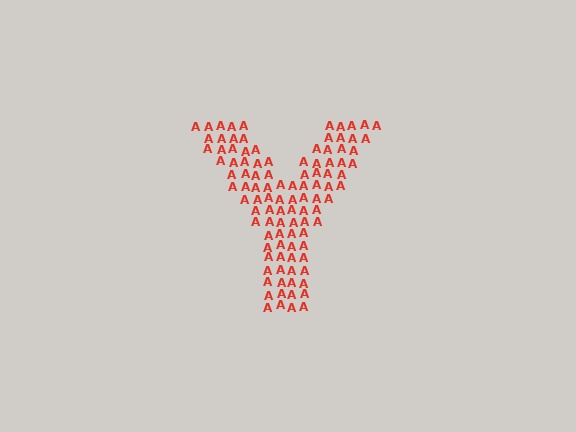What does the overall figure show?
The overall figure shows the letter Y.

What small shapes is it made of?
It is made of small letter A's.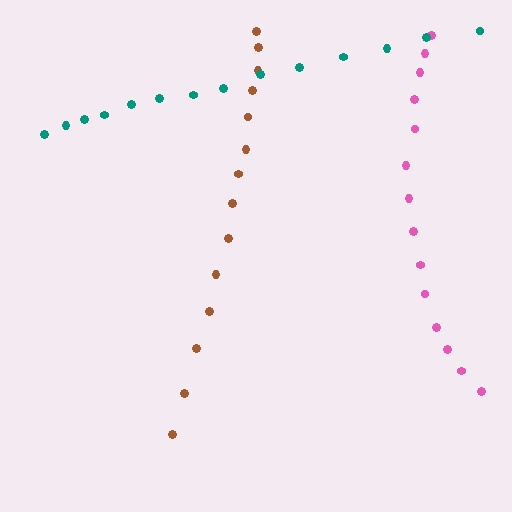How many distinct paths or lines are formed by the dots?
There are 3 distinct paths.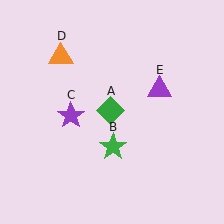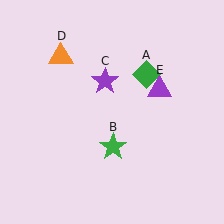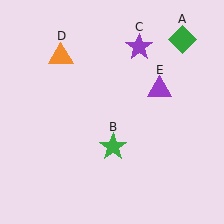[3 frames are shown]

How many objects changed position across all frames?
2 objects changed position: green diamond (object A), purple star (object C).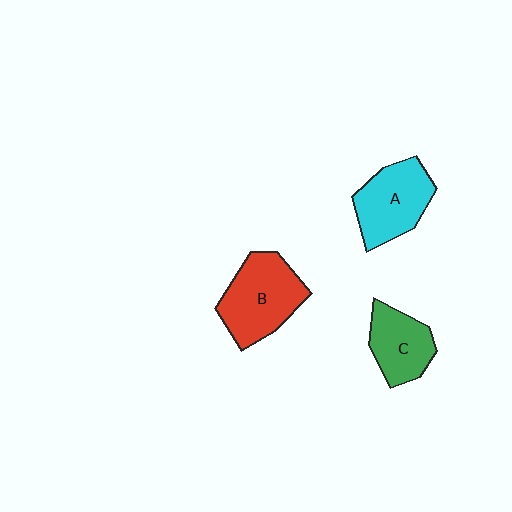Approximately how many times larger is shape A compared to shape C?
Approximately 1.2 times.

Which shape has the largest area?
Shape B (red).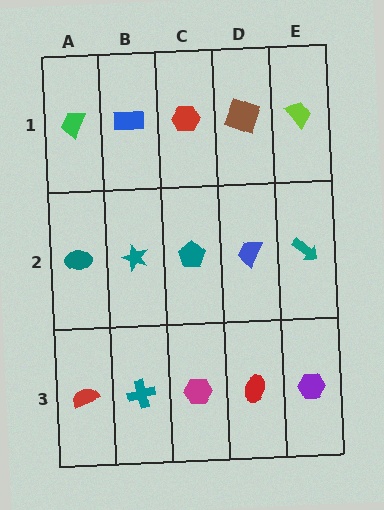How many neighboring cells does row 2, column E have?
3.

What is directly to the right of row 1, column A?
A blue rectangle.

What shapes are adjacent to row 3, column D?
A blue trapezoid (row 2, column D), a magenta hexagon (row 3, column C), a purple hexagon (row 3, column E).